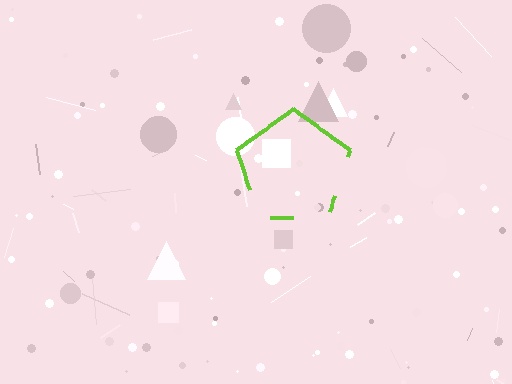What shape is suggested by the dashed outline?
The dashed outline suggests a pentagon.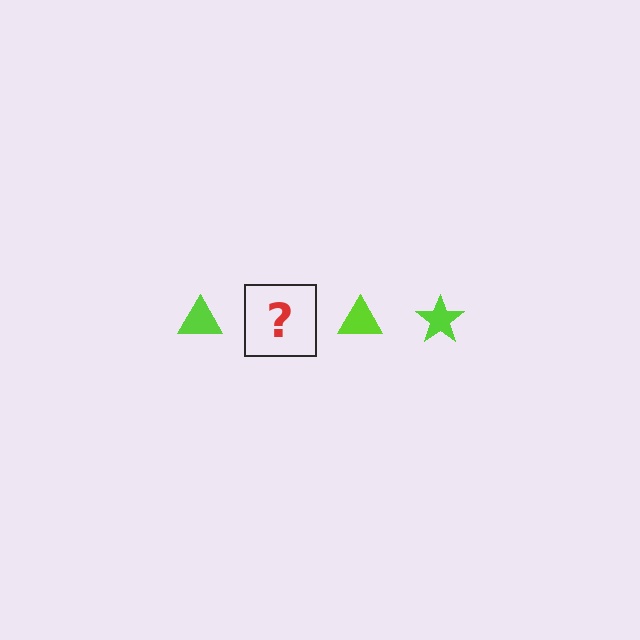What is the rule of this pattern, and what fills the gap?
The rule is that the pattern cycles through triangle, star shapes in lime. The gap should be filled with a lime star.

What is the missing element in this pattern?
The missing element is a lime star.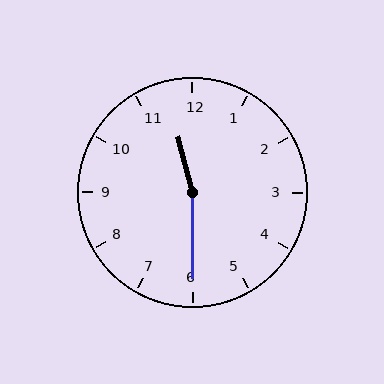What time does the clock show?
11:30.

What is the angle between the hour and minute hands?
Approximately 165 degrees.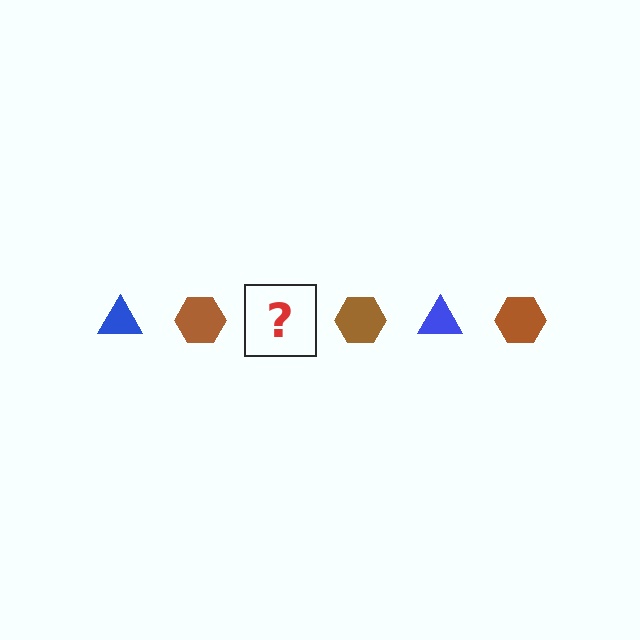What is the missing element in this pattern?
The missing element is a blue triangle.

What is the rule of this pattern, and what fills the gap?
The rule is that the pattern alternates between blue triangle and brown hexagon. The gap should be filled with a blue triangle.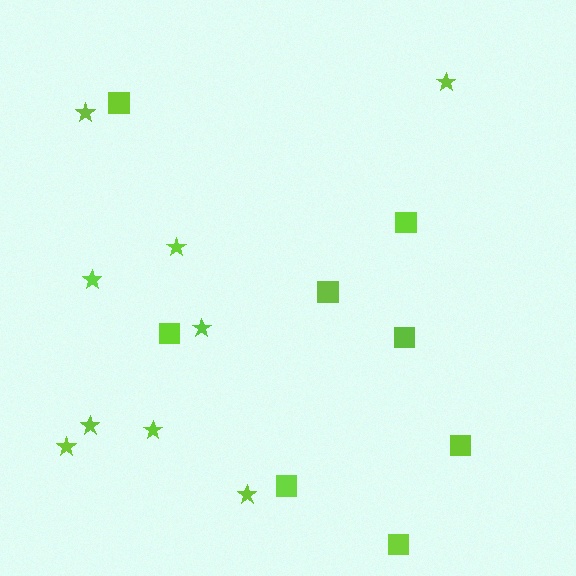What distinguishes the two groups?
There are 2 groups: one group of stars (9) and one group of squares (8).